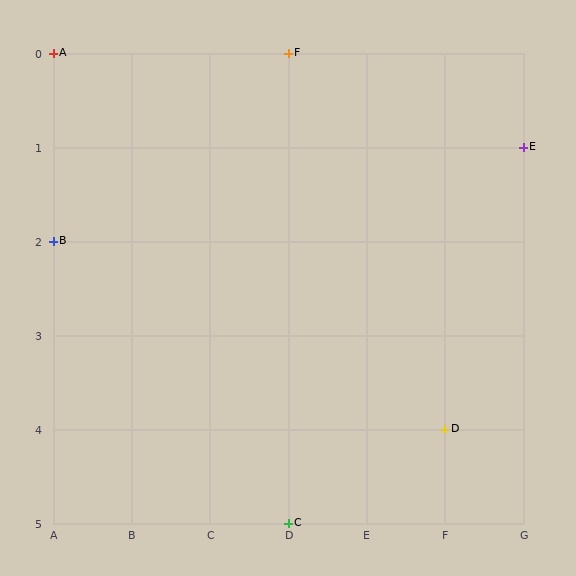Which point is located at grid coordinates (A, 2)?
Point B is at (A, 2).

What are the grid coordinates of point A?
Point A is at grid coordinates (A, 0).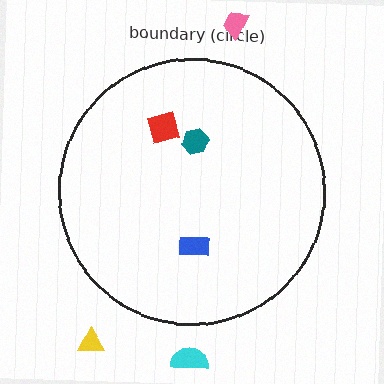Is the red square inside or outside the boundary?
Inside.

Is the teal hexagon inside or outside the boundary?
Inside.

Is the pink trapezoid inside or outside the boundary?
Outside.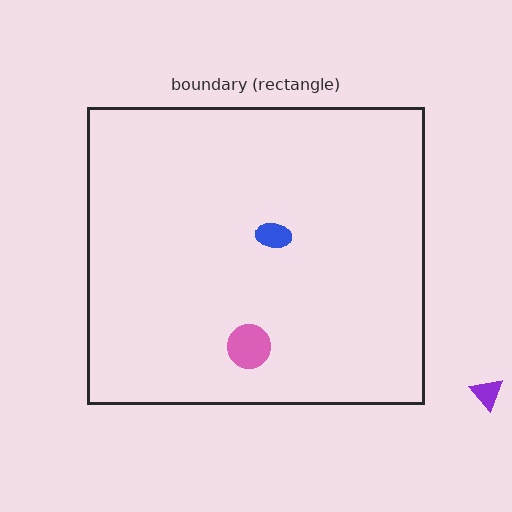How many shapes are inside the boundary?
2 inside, 1 outside.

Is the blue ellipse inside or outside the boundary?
Inside.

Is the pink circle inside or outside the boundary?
Inside.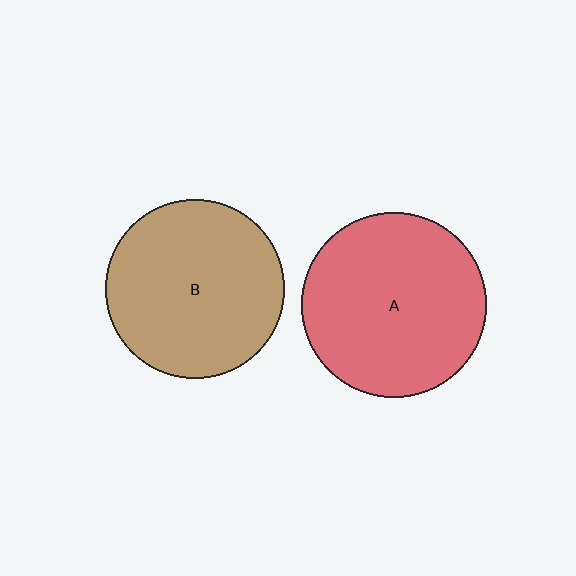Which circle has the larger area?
Circle A (red).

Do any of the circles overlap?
No, none of the circles overlap.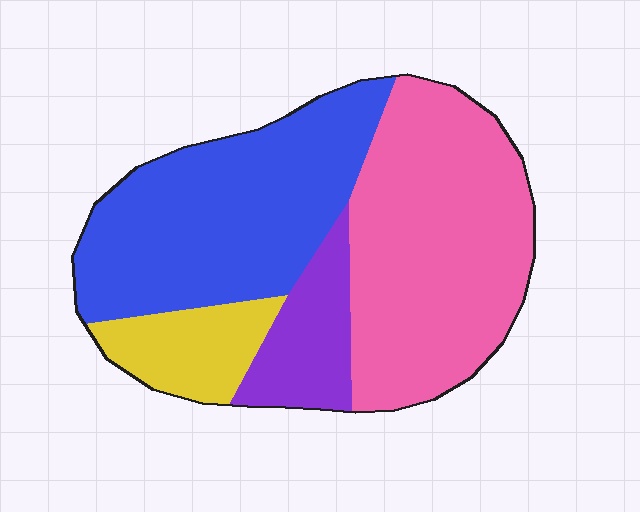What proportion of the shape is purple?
Purple covers roughly 10% of the shape.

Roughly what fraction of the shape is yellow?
Yellow takes up about one tenth (1/10) of the shape.